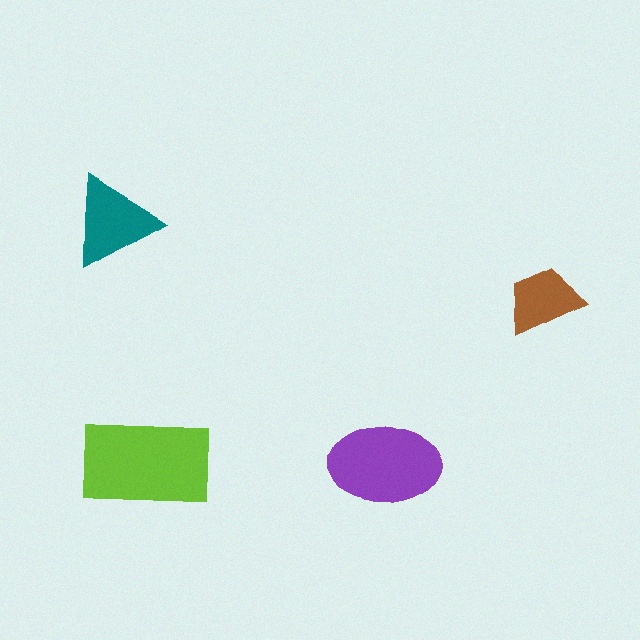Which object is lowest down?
The lime rectangle is bottommost.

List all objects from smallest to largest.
The brown trapezoid, the teal triangle, the purple ellipse, the lime rectangle.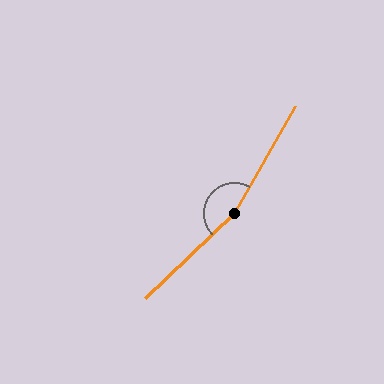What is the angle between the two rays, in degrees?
Approximately 163 degrees.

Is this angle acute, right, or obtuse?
It is obtuse.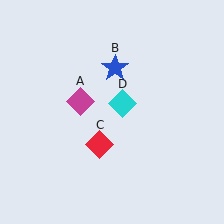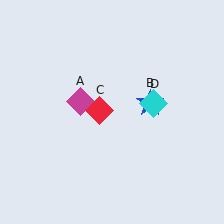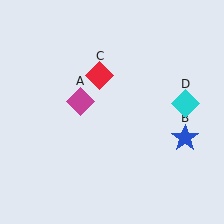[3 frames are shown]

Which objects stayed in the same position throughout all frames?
Magenta diamond (object A) remained stationary.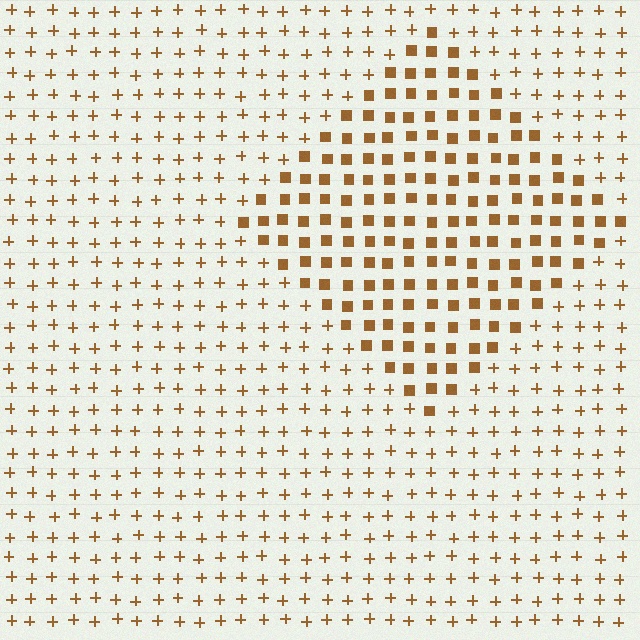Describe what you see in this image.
The image is filled with small brown elements arranged in a uniform grid. A diamond-shaped region contains squares, while the surrounding area contains plus signs. The boundary is defined purely by the change in element shape.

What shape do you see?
I see a diamond.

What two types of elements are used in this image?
The image uses squares inside the diamond region and plus signs outside it.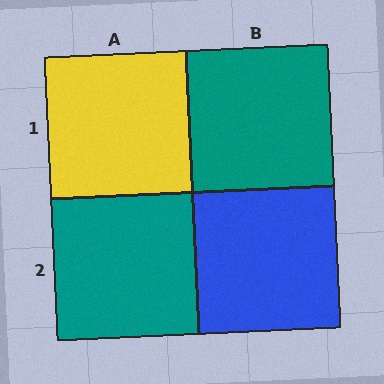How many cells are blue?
1 cell is blue.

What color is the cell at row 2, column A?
Teal.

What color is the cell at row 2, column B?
Blue.